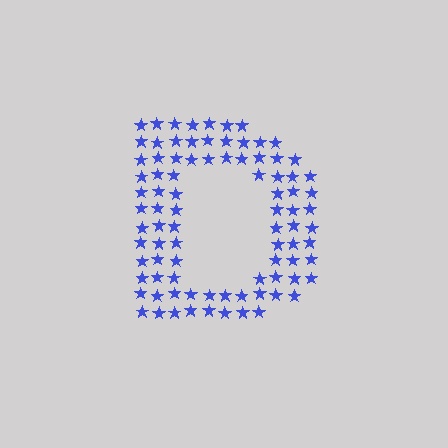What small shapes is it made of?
It is made of small stars.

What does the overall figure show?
The overall figure shows the letter D.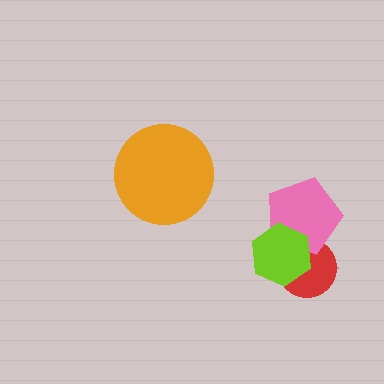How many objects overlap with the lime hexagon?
3 objects overlap with the lime hexagon.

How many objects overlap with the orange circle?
0 objects overlap with the orange circle.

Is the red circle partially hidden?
Yes, it is partially covered by another shape.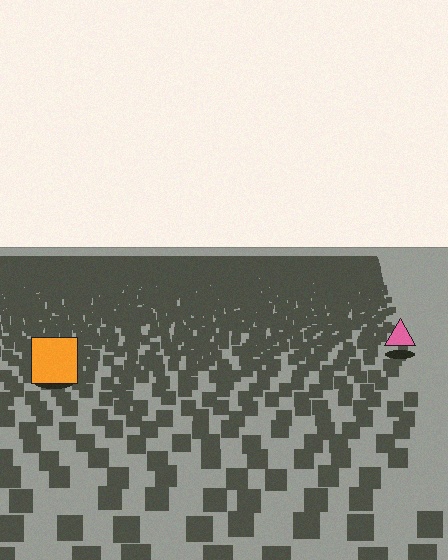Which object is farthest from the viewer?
The pink triangle is farthest from the viewer. It appears smaller and the ground texture around it is denser.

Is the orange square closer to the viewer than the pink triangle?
Yes. The orange square is closer — you can tell from the texture gradient: the ground texture is coarser near it.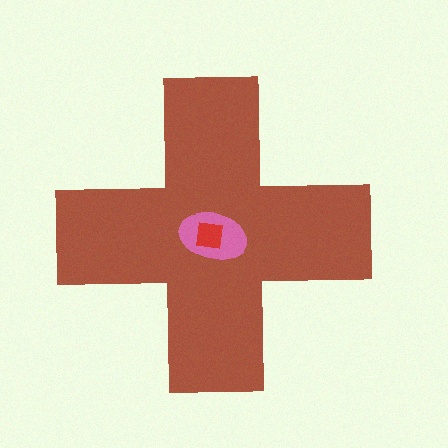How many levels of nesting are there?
3.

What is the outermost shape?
The brown cross.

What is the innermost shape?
The red square.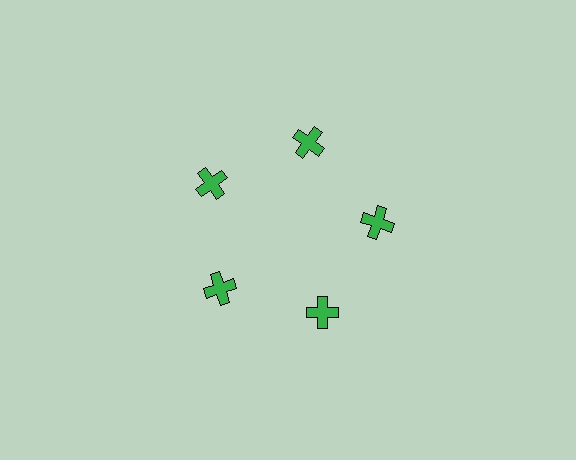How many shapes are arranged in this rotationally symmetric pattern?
There are 5 shapes, arranged in 5 groups of 1.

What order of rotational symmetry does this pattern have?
This pattern has 5-fold rotational symmetry.